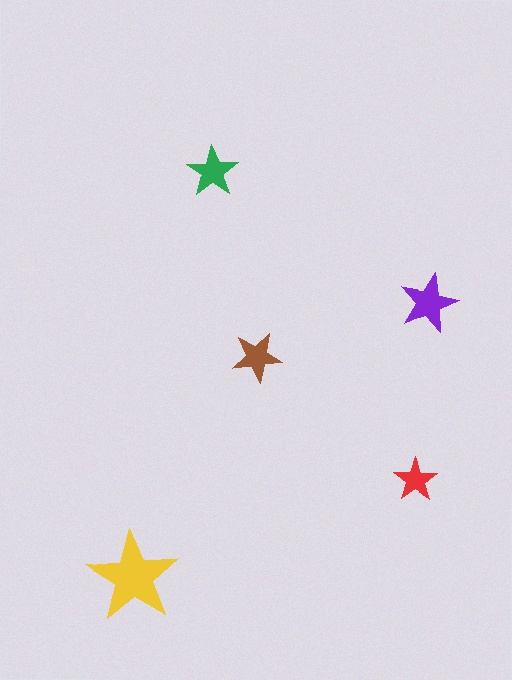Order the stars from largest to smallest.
the yellow one, the purple one, the green one, the brown one, the red one.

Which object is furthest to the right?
The purple star is rightmost.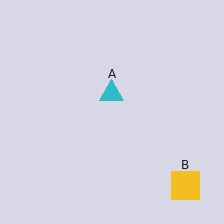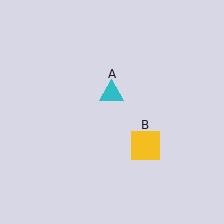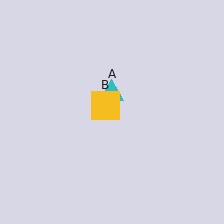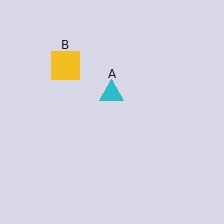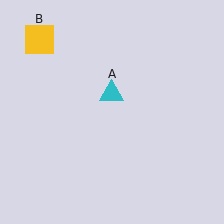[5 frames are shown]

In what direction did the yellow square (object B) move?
The yellow square (object B) moved up and to the left.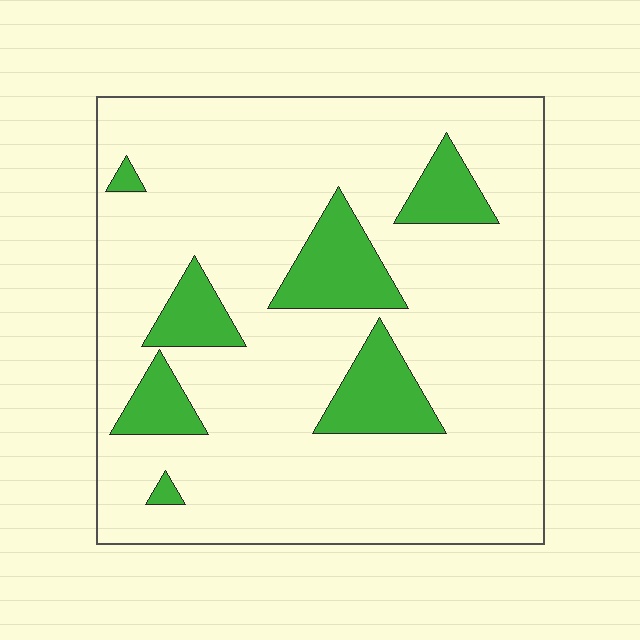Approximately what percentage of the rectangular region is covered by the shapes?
Approximately 15%.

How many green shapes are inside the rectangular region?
7.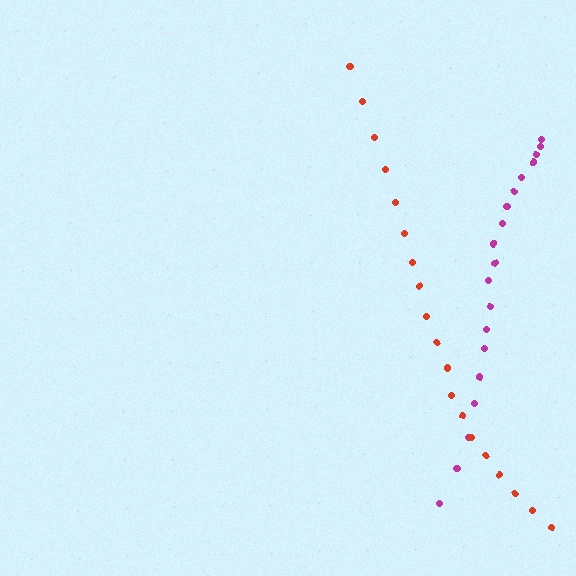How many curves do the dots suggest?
There are 2 distinct paths.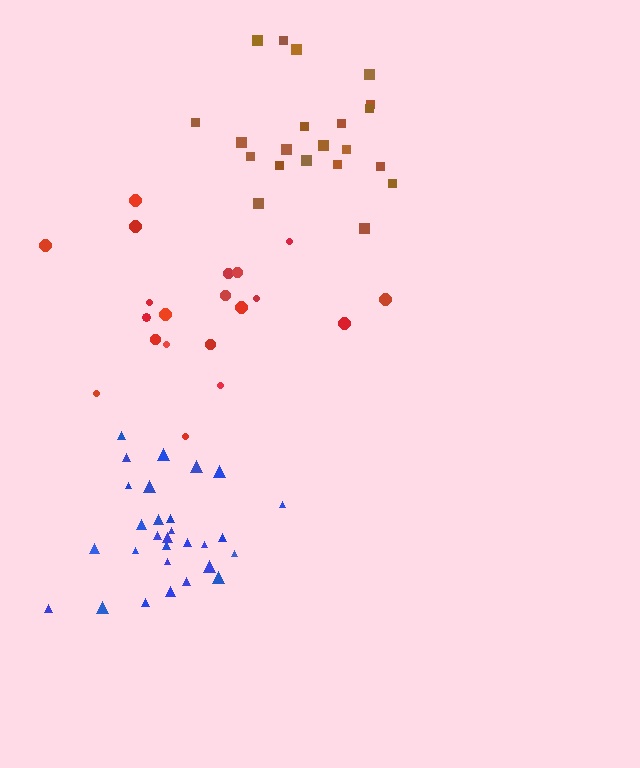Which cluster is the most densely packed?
Blue.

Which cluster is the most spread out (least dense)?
Red.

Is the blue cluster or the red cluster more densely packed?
Blue.